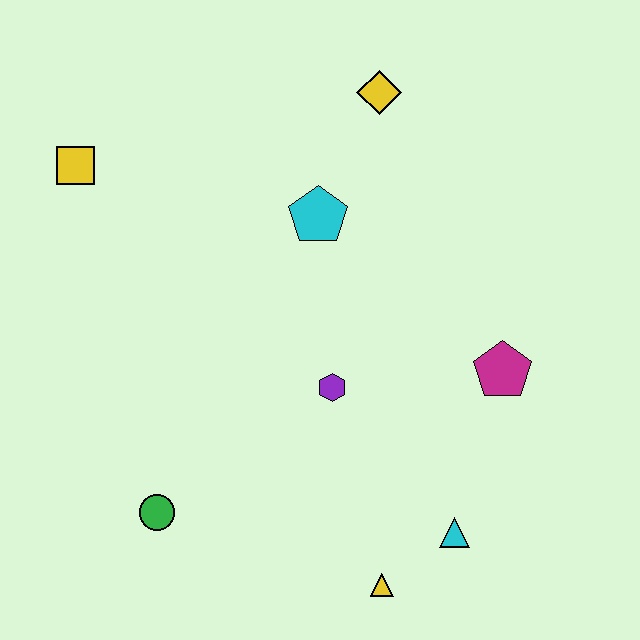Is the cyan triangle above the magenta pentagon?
No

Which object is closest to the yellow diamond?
The cyan pentagon is closest to the yellow diamond.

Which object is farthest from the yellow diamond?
The yellow triangle is farthest from the yellow diamond.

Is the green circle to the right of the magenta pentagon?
No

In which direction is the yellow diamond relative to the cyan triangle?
The yellow diamond is above the cyan triangle.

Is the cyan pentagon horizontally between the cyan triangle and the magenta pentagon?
No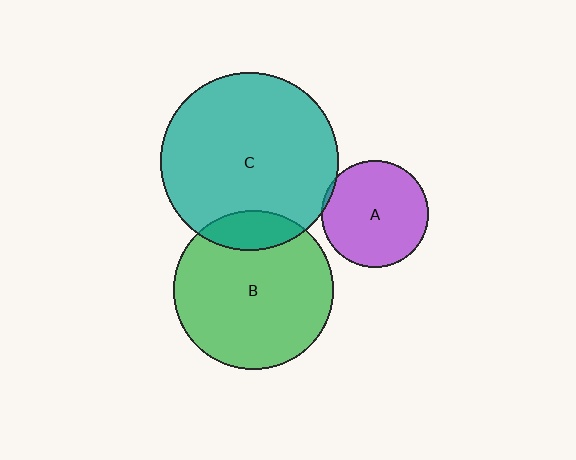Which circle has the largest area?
Circle C (teal).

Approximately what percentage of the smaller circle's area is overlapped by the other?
Approximately 15%.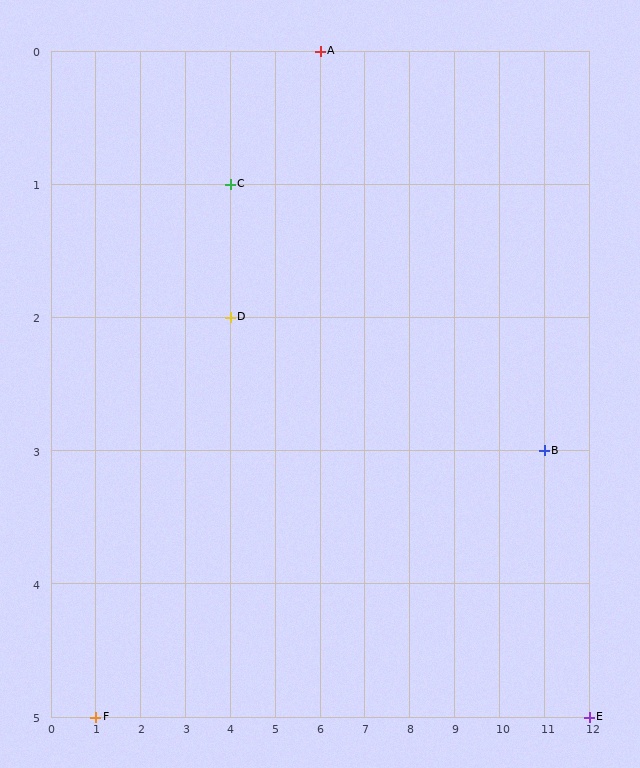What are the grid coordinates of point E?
Point E is at grid coordinates (12, 5).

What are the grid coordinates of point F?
Point F is at grid coordinates (1, 5).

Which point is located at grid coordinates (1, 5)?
Point F is at (1, 5).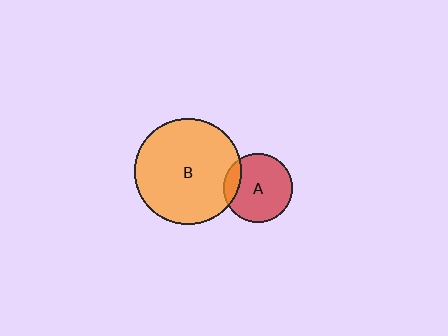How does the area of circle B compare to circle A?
Approximately 2.4 times.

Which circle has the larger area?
Circle B (orange).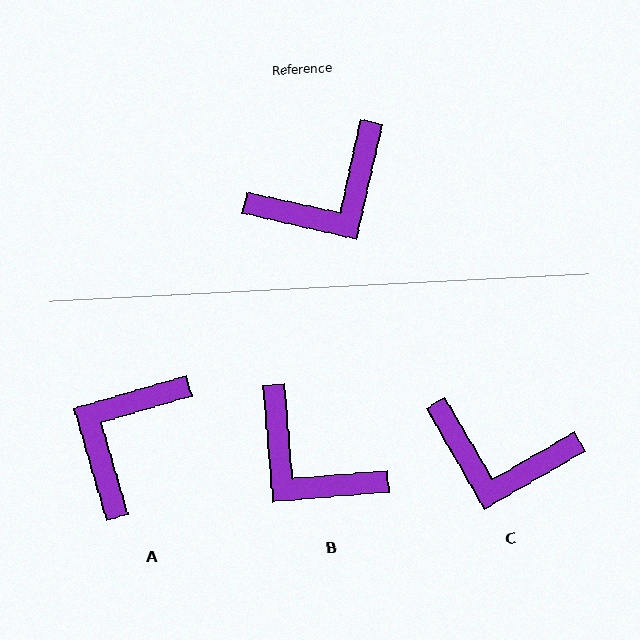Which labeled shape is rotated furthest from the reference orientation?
A, about 151 degrees away.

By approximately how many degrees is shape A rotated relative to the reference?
Approximately 151 degrees clockwise.